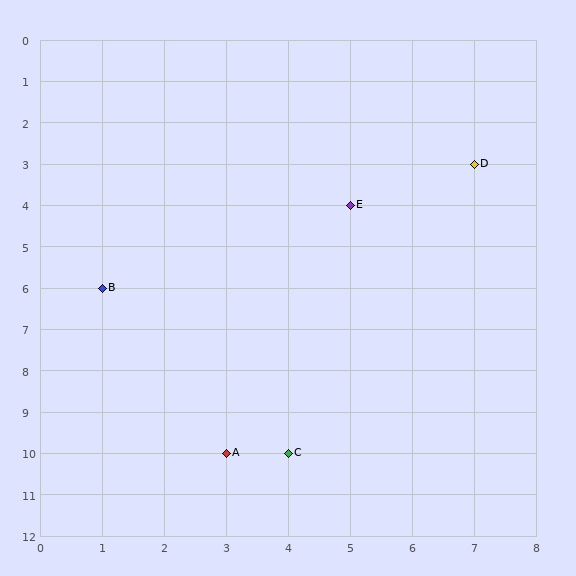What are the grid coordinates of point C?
Point C is at grid coordinates (4, 10).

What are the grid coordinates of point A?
Point A is at grid coordinates (3, 10).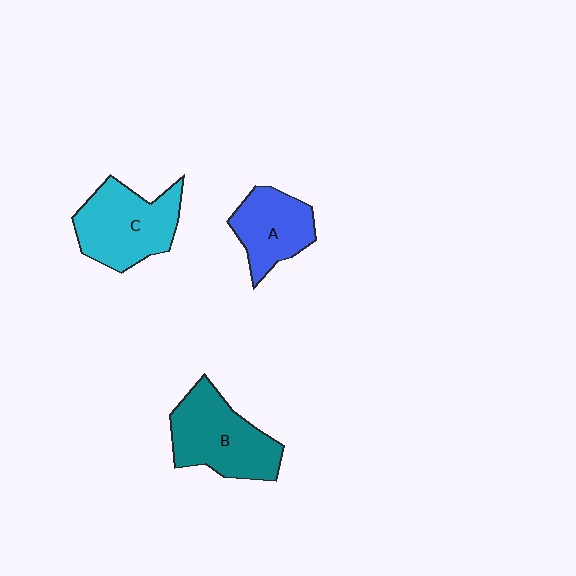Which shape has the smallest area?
Shape A (blue).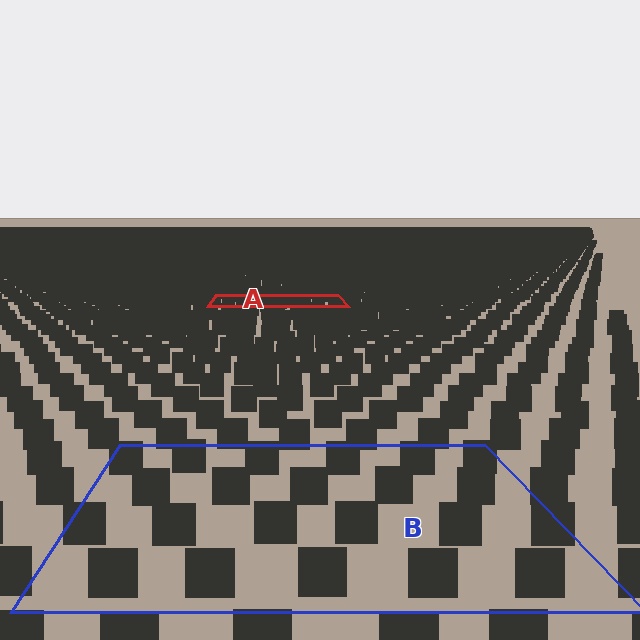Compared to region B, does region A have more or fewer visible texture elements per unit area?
Region A has more texture elements per unit area — they are packed more densely because it is farther away.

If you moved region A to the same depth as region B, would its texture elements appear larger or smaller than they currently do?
They would appear larger. At a closer depth, the same texture elements are projected at a bigger on-screen size.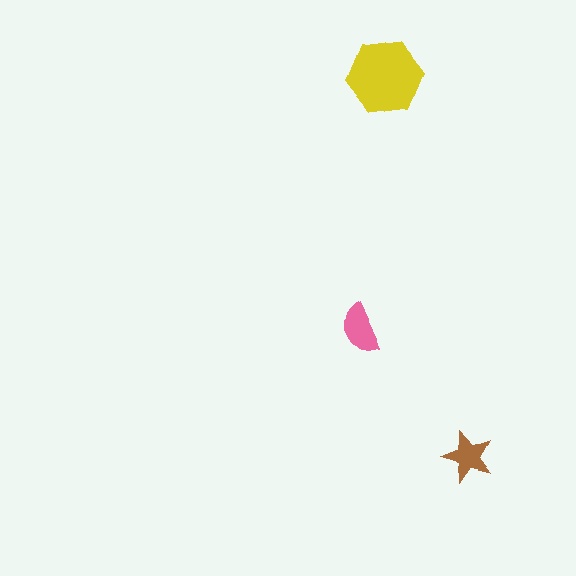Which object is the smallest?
The brown star.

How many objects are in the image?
There are 3 objects in the image.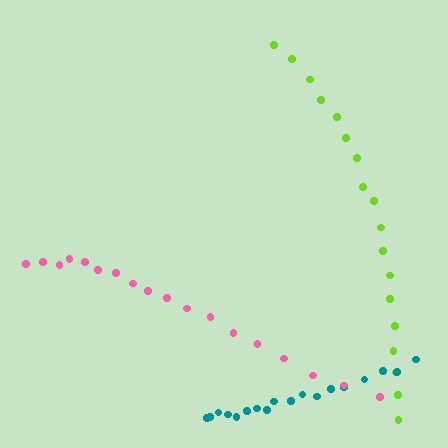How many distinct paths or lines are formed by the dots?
There are 3 distinct paths.